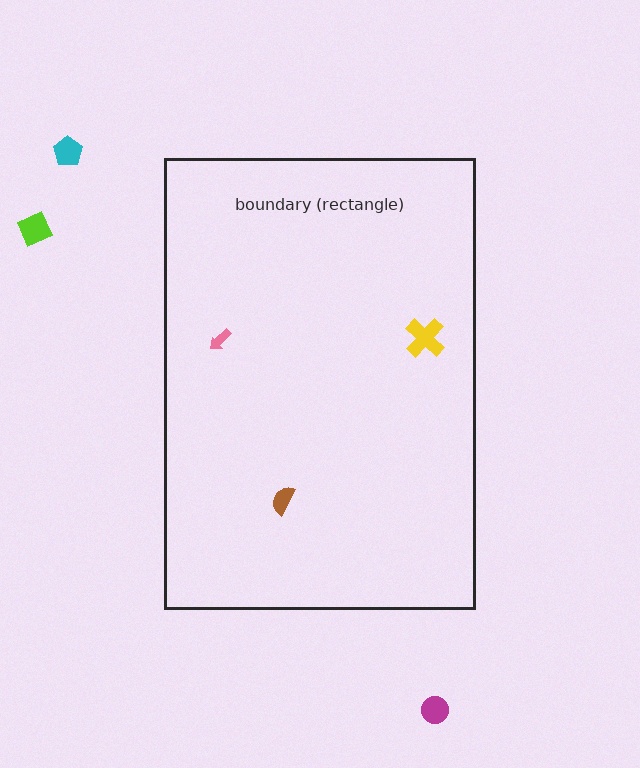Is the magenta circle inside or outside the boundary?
Outside.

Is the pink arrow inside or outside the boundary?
Inside.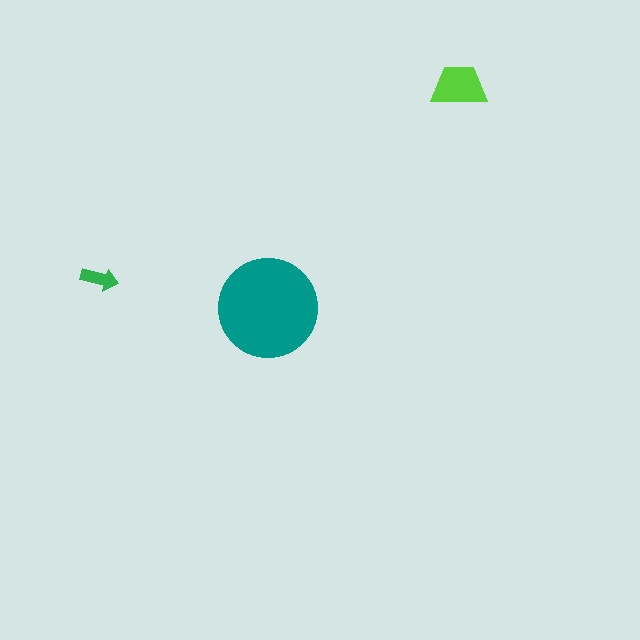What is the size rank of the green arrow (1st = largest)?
3rd.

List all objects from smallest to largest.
The green arrow, the lime trapezoid, the teal circle.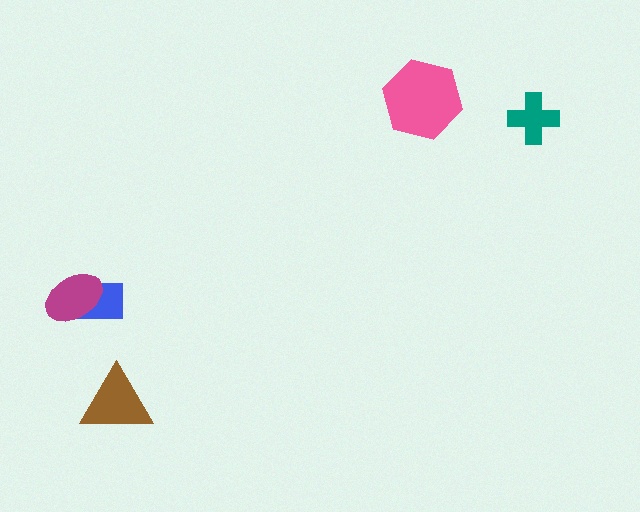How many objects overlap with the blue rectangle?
1 object overlaps with the blue rectangle.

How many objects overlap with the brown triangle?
0 objects overlap with the brown triangle.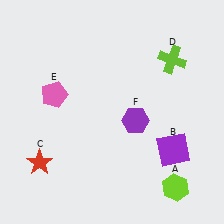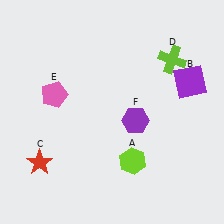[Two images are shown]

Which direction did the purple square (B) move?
The purple square (B) moved up.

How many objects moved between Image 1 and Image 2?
2 objects moved between the two images.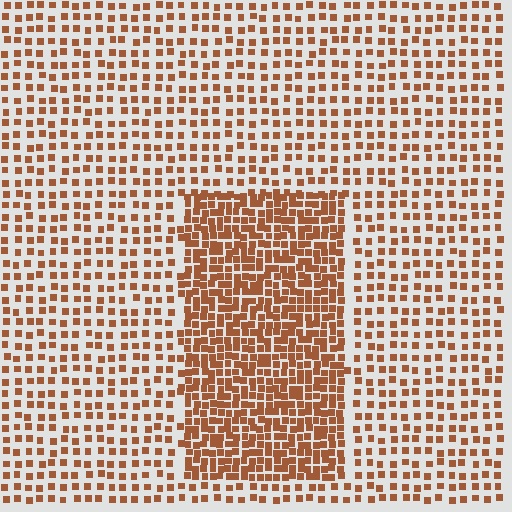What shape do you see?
I see a rectangle.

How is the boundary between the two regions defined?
The boundary is defined by a change in element density (approximately 2.1x ratio). All elements are the same color, size, and shape.